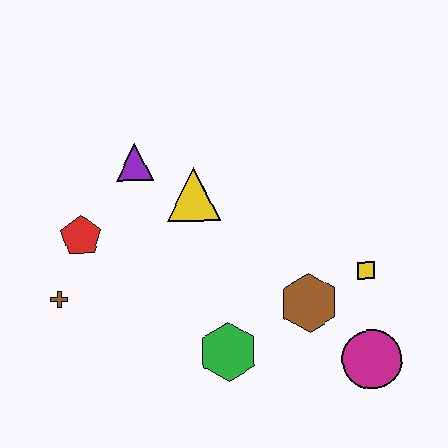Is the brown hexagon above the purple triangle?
No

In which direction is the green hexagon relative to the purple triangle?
The green hexagon is below the purple triangle.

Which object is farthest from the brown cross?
The magenta circle is farthest from the brown cross.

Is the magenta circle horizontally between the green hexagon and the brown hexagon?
No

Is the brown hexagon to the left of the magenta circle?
Yes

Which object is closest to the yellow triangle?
The purple triangle is closest to the yellow triangle.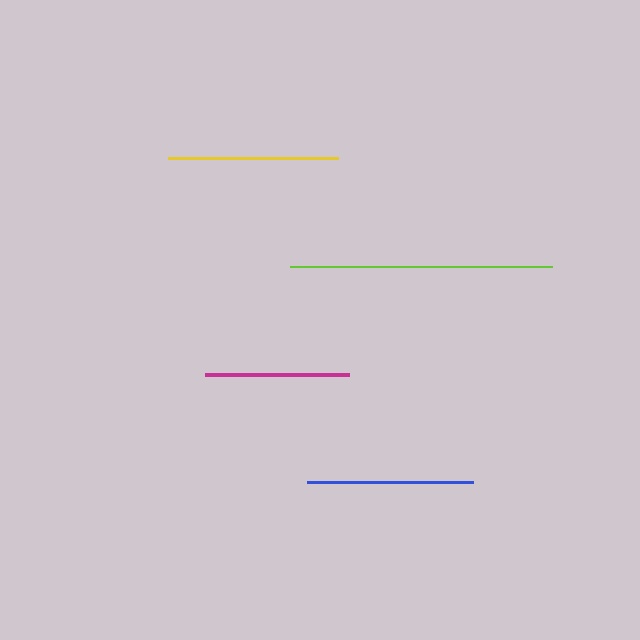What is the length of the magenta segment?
The magenta segment is approximately 144 pixels long.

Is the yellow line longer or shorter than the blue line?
The yellow line is longer than the blue line.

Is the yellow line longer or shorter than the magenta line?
The yellow line is longer than the magenta line.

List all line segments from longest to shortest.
From longest to shortest: lime, yellow, blue, magenta.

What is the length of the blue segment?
The blue segment is approximately 166 pixels long.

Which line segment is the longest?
The lime line is the longest at approximately 262 pixels.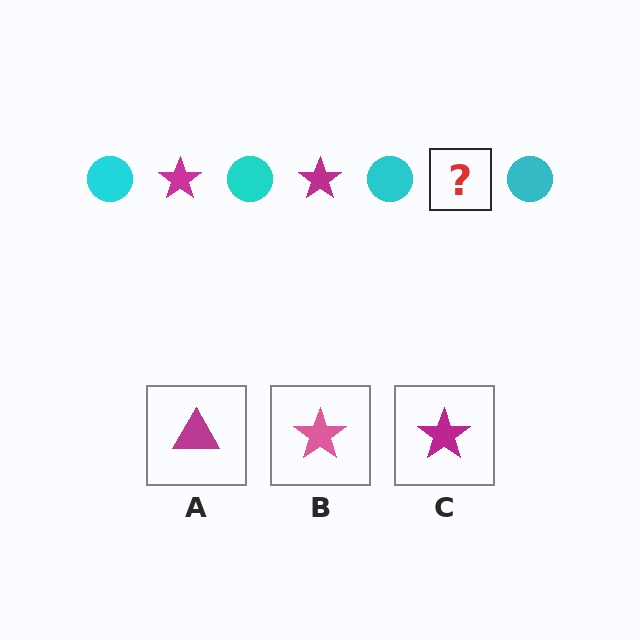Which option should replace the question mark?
Option C.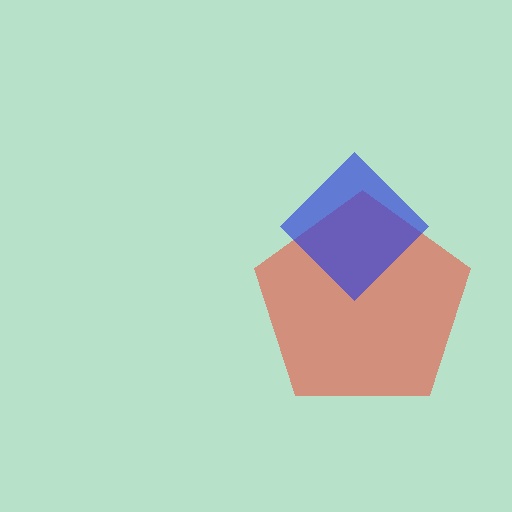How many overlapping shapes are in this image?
There are 2 overlapping shapes in the image.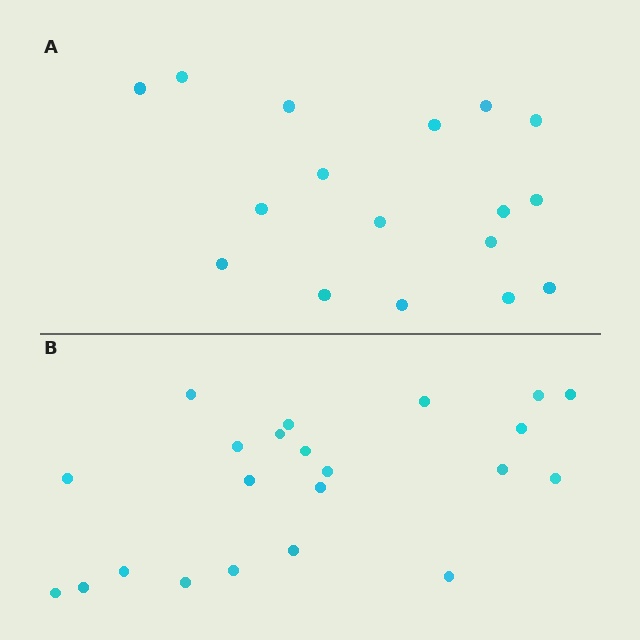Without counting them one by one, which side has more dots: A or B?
Region B (the bottom region) has more dots.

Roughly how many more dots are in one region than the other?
Region B has about 5 more dots than region A.